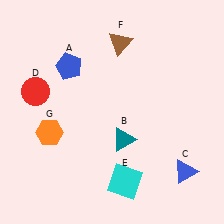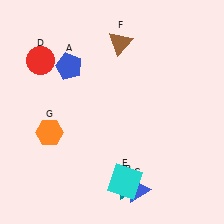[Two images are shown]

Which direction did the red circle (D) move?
The red circle (D) moved up.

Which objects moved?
The objects that moved are: the teal triangle (B), the blue triangle (C), the red circle (D).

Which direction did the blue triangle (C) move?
The blue triangle (C) moved left.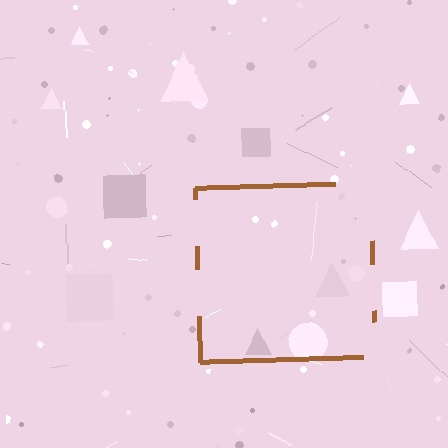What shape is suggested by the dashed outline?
The dashed outline suggests a square.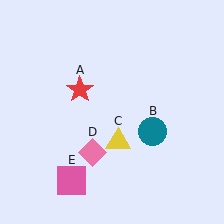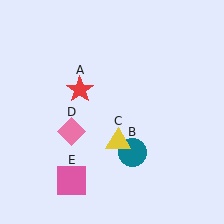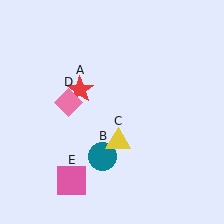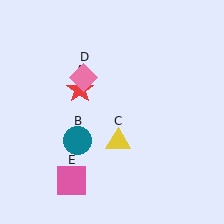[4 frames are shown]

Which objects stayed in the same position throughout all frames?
Red star (object A) and yellow triangle (object C) and pink square (object E) remained stationary.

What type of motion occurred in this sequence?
The teal circle (object B), pink diamond (object D) rotated clockwise around the center of the scene.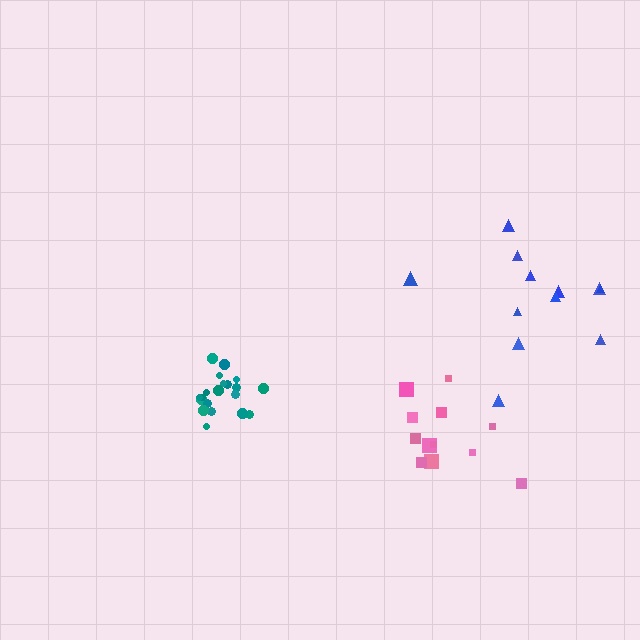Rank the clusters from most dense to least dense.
teal, pink, blue.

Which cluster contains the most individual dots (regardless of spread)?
Teal (20).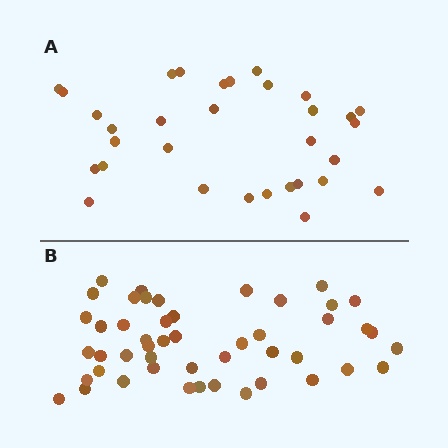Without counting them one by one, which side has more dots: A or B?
Region B (the bottom region) has more dots.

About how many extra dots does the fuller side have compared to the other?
Region B has approximately 15 more dots than region A.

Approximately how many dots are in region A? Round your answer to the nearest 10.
About 30 dots. (The exact count is 32, which rounds to 30.)